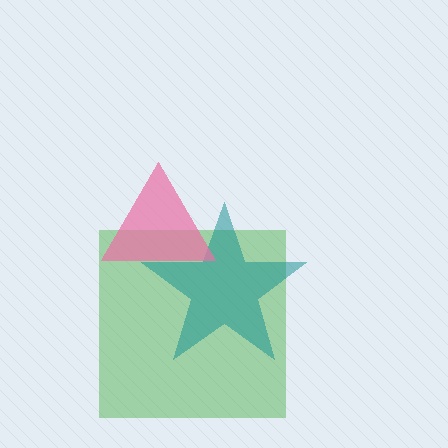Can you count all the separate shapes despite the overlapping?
Yes, there are 3 separate shapes.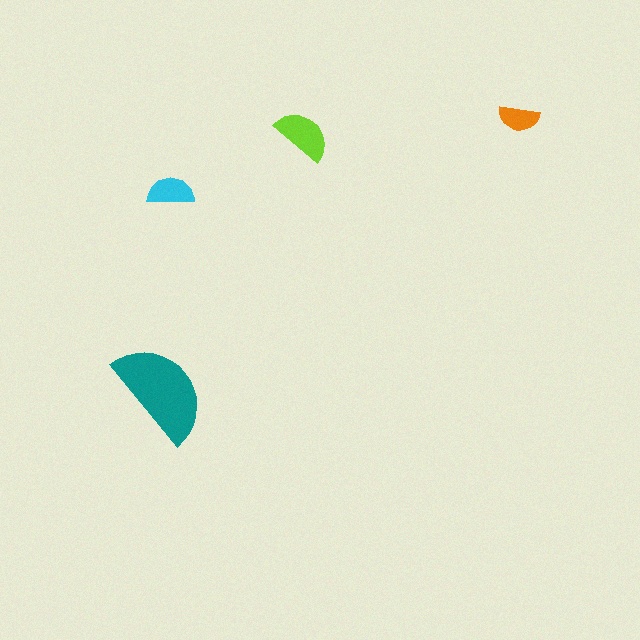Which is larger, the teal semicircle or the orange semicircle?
The teal one.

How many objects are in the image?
There are 4 objects in the image.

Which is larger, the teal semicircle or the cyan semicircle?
The teal one.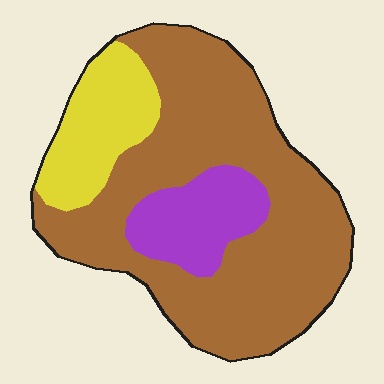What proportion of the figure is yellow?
Yellow takes up about one sixth (1/6) of the figure.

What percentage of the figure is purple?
Purple covers around 15% of the figure.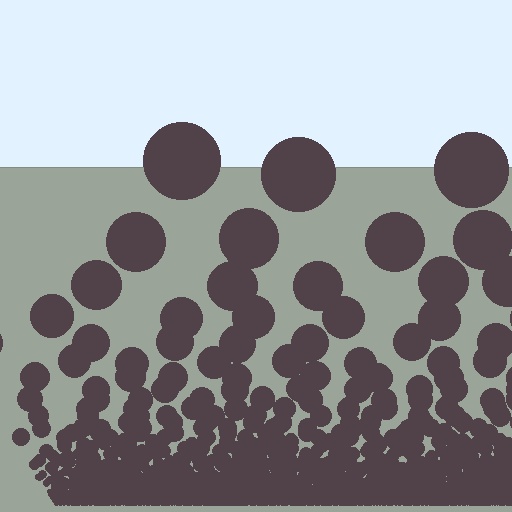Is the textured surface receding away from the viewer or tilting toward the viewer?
The surface appears to tilt toward the viewer. Texture elements get larger and sparser toward the top.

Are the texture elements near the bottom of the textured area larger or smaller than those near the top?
Smaller. The gradient is inverted — elements near the bottom are smaller and denser.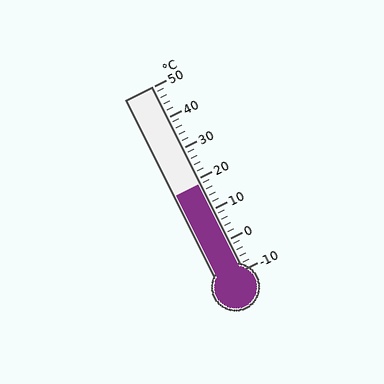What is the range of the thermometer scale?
The thermometer scale ranges from -10°C to 50°C.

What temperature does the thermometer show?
The thermometer shows approximately 18°C.